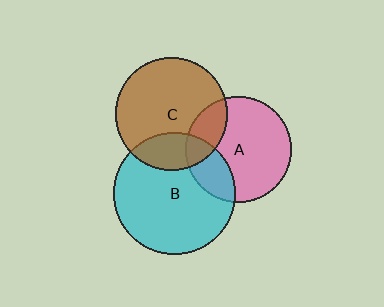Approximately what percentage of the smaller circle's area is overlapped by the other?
Approximately 25%.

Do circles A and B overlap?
Yes.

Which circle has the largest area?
Circle B (cyan).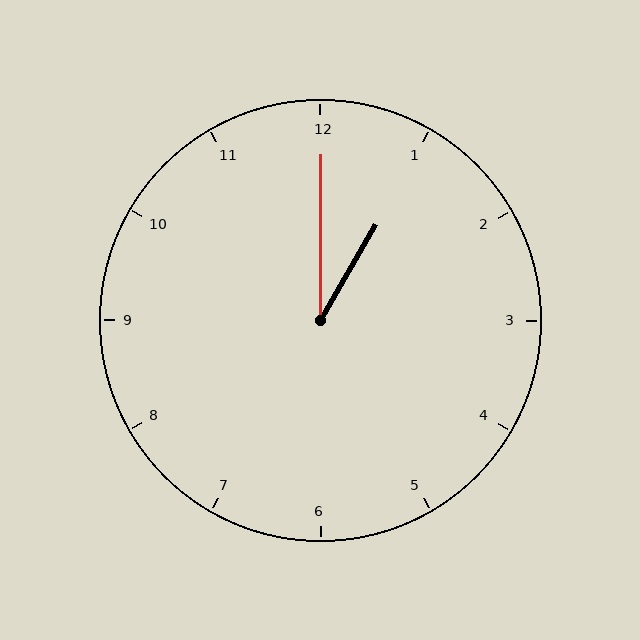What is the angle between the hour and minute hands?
Approximately 30 degrees.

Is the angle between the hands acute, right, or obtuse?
It is acute.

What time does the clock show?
1:00.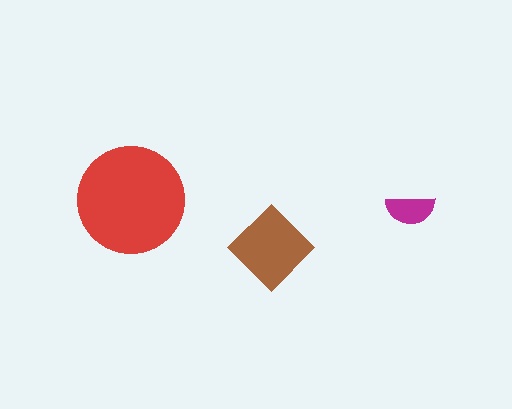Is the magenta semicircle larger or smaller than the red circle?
Smaller.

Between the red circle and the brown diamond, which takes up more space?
The red circle.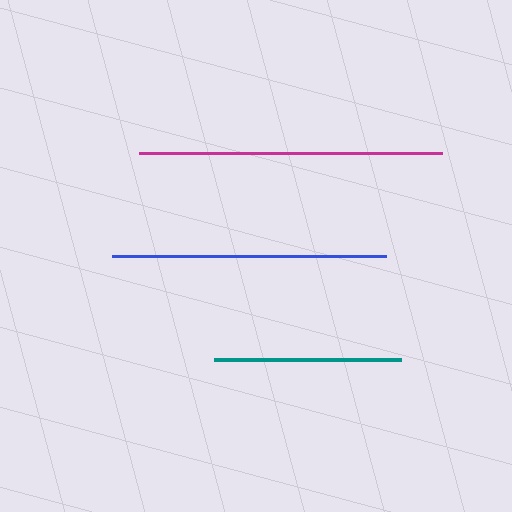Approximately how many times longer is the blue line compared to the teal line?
The blue line is approximately 1.5 times the length of the teal line.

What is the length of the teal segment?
The teal segment is approximately 187 pixels long.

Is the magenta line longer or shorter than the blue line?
The magenta line is longer than the blue line.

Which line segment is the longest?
The magenta line is the longest at approximately 303 pixels.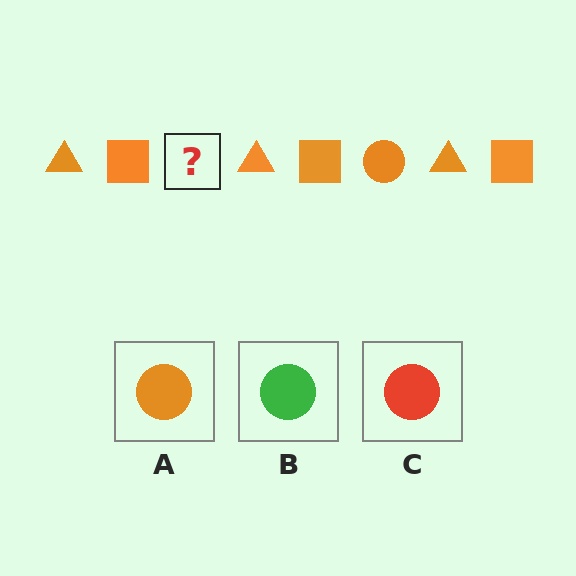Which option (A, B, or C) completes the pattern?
A.